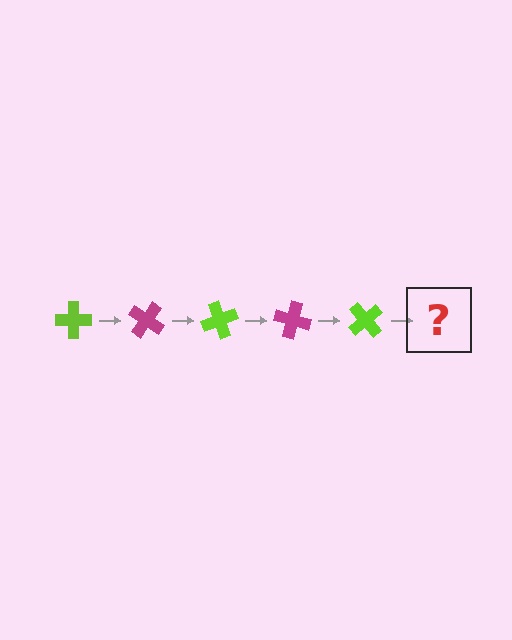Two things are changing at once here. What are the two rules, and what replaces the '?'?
The two rules are that it rotates 35 degrees each step and the color cycles through lime and magenta. The '?' should be a magenta cross, rotated 175 degrees from the start.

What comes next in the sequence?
The next element should be a magenta cross, rotated 175 degrees from the start.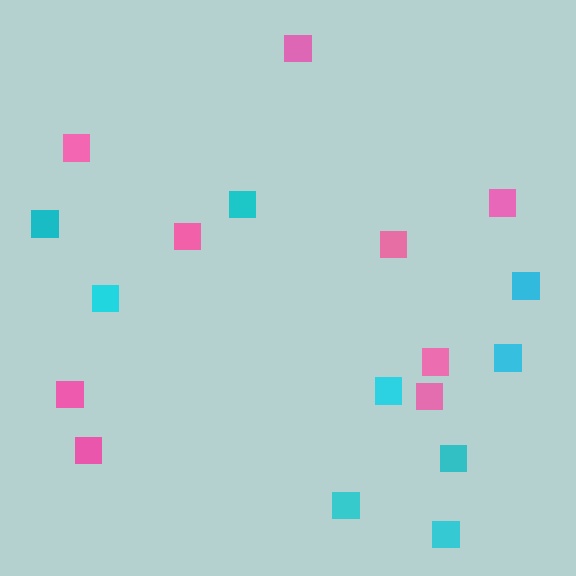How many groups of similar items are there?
There are 2 groups: one group of pink squares (9) and one group of cyan squares (9).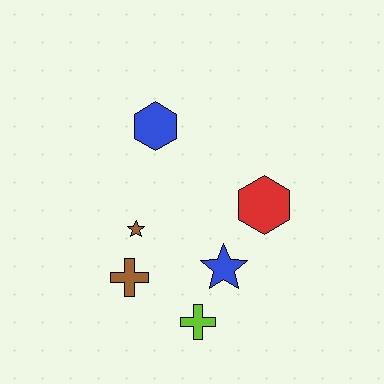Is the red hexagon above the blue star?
Yes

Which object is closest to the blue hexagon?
The brown star is closest to the blue hexagon.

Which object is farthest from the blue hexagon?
The lime cross is farthest from the blue hexagon.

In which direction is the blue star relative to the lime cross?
The blue star is above the lime cross.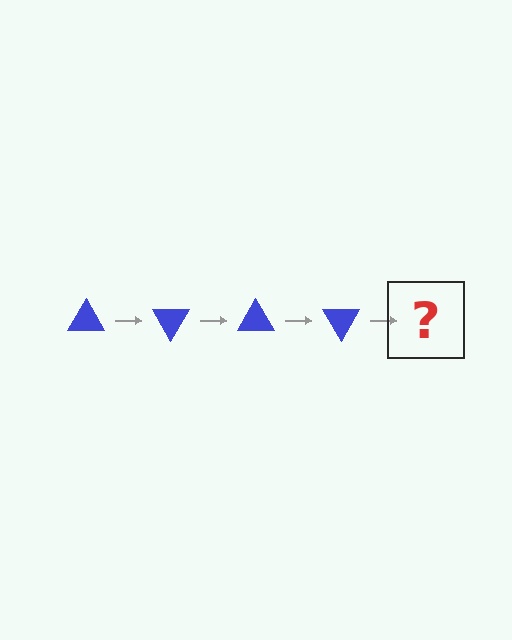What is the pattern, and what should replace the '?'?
The pattern is that the triangle rotates 60 degrees each step. The '?' should be a blue triangle rotated 240 degrees.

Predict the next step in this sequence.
The next step is a blue triangle rotated 240 degrees.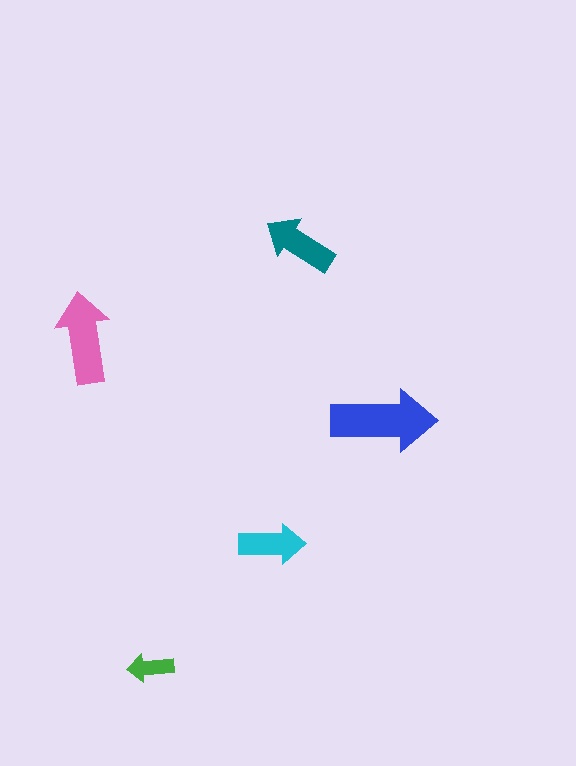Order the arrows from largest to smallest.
the blue one, the pink one, the teal one, the cyan one, the green one.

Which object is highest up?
The teal arrow is topmost.